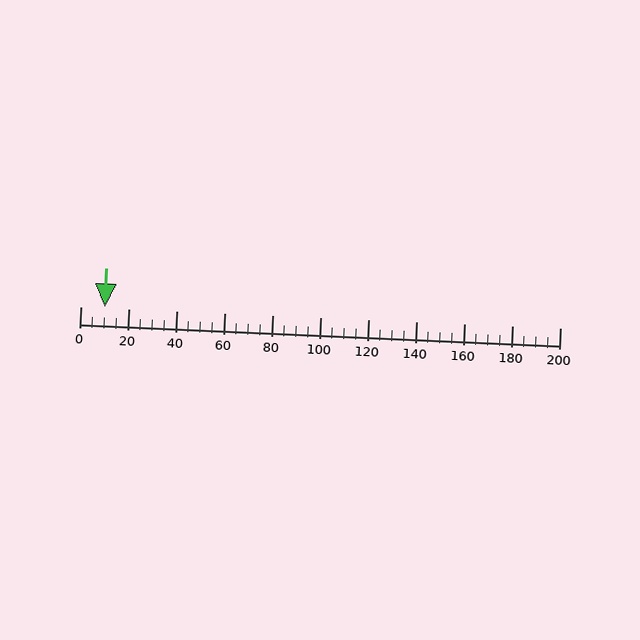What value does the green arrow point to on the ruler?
The green arrow points to approximately 10.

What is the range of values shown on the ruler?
The ruler shows values from 0 to 200.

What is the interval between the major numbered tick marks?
The major tick marks are spaced 20 units apart.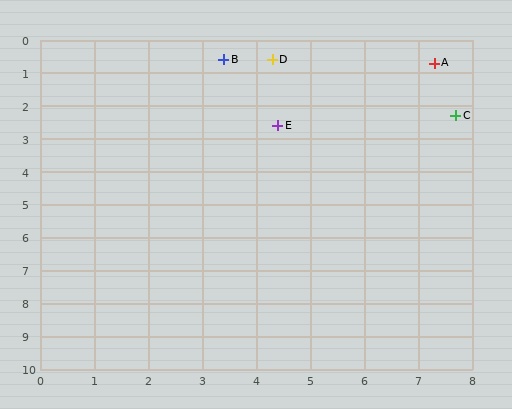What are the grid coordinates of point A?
Point A is at approximately (7.3, 0.7).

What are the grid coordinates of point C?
Point C is at approximately (7.7, 2.3).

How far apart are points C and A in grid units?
Points C and A are about 1.6 grid units apart.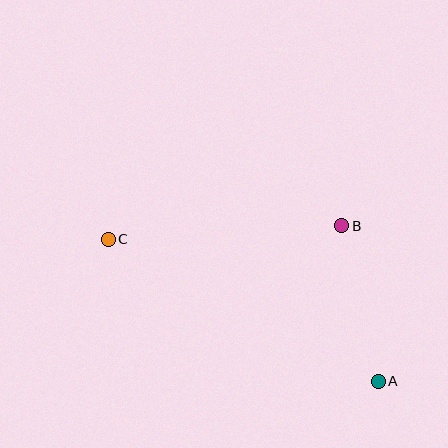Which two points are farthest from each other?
Points A and C are farthest from each other.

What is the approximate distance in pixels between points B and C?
The distance between B and C is approximately 234 pixels.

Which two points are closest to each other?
Points A and B are closest to each other.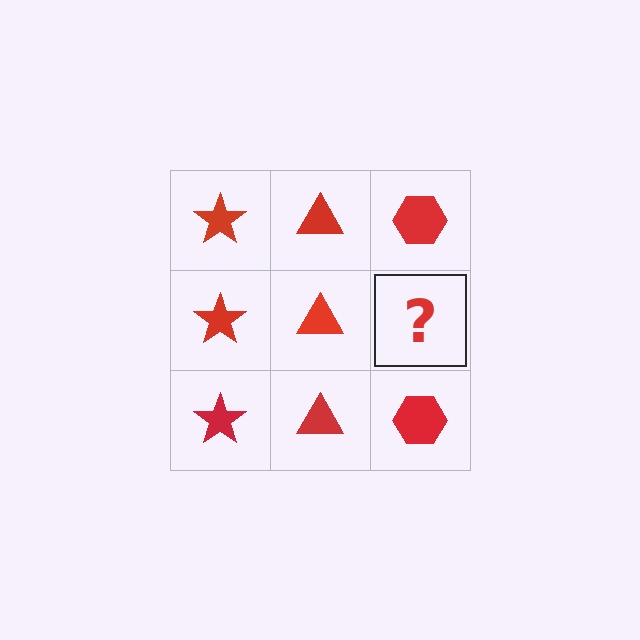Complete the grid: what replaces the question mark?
The question mark should be replaced with a red hexagon.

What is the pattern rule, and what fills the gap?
The rule is that each column has a consistent shape. The gap should be filled with a red hexagon.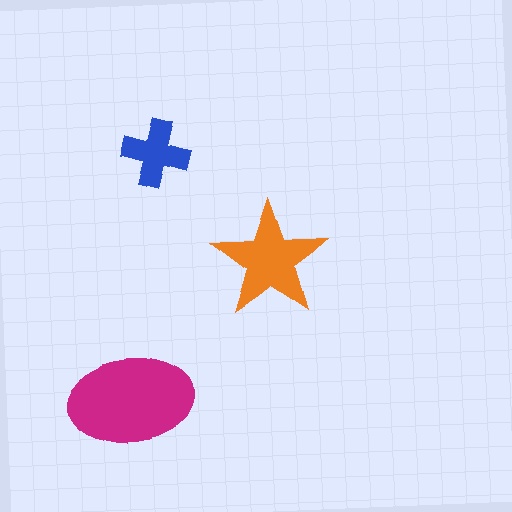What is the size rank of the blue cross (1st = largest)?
3rd.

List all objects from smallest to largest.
The blue cross, the orange star, the magenta ellipse.